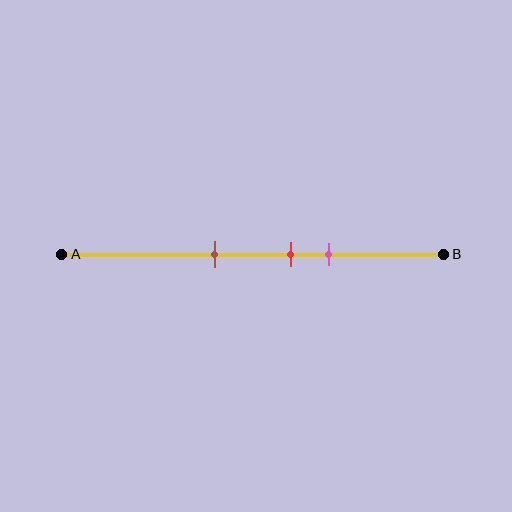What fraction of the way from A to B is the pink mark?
The pink mark is approximately 70% (0.7) of the way from A to B.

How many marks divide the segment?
There are 3 marks dividing the segment.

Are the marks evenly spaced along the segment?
Yes, the marks are approximately evenly spaced.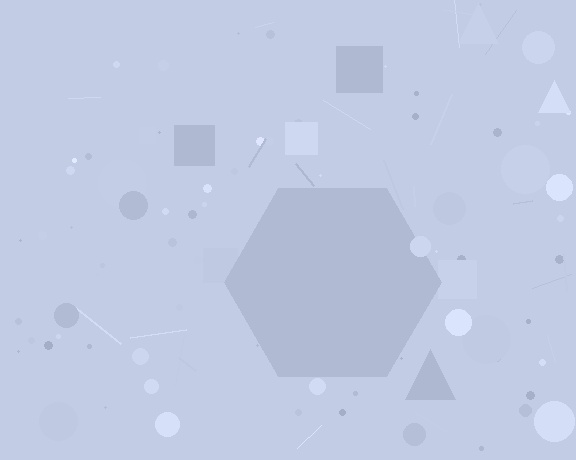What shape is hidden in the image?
A hexagon is hidden in the image.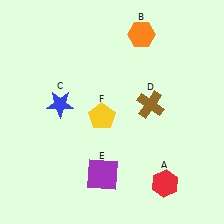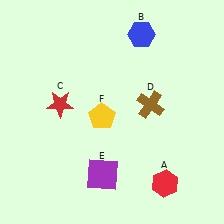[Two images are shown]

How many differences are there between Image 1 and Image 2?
There are 2 differences between the two images.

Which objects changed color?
B changed from orange to blue. C changed from blue to red.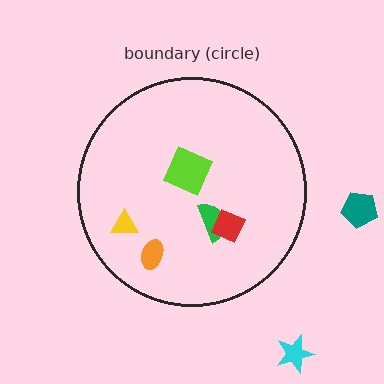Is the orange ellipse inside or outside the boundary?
Inside.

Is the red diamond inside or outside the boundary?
Inside.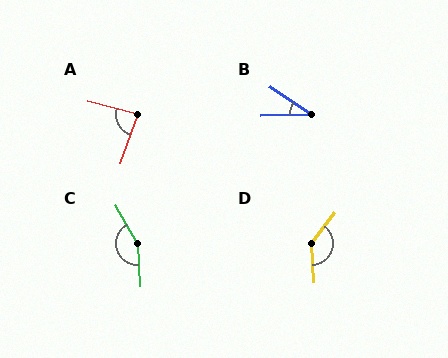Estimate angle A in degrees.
Approximately 86 degrees.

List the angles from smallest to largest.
B (35°), A (86°), D (139°), C (154°).